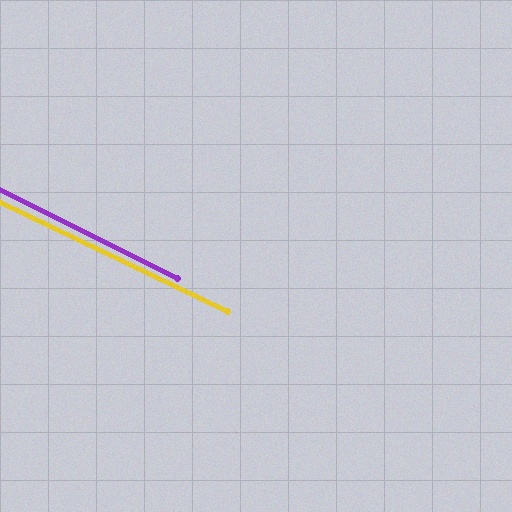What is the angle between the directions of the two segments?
Approximately 1 degree.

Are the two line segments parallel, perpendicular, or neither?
Parallel — their directions differ by only 0.9°.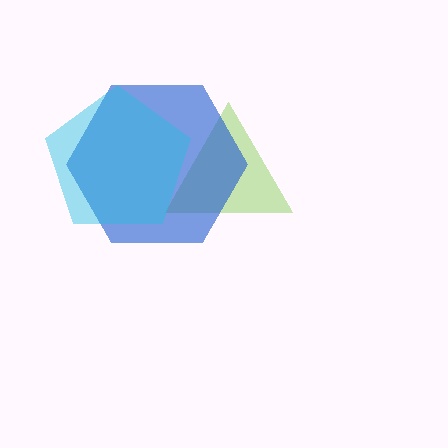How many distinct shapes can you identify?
There are 3 distinct shapes: a lime triangle, a blue hexagon, a cyan pentagon.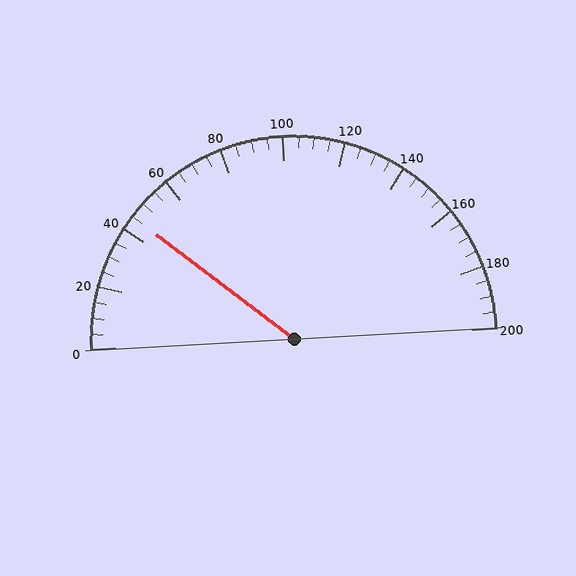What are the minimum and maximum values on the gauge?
The gauge ranges from 0 to 200.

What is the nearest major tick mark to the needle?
The nearest major tick mark is 40.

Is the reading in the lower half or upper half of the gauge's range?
The reading is in the lower half of the range (0 to 200).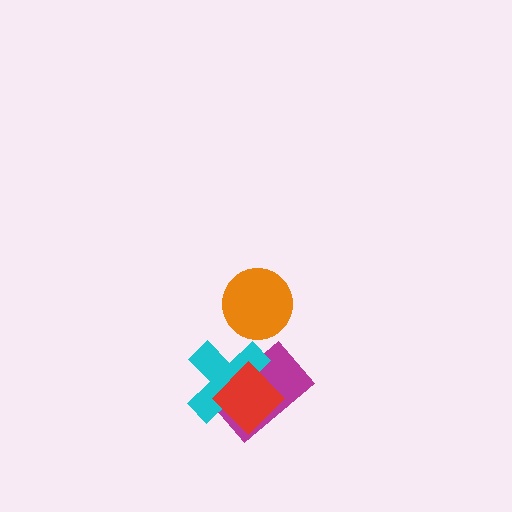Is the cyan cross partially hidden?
Yes, it is partially covered by another shape.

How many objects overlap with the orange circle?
0 objects overlap with the orange circle.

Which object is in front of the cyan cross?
The red diamond is in front of the cyan cross.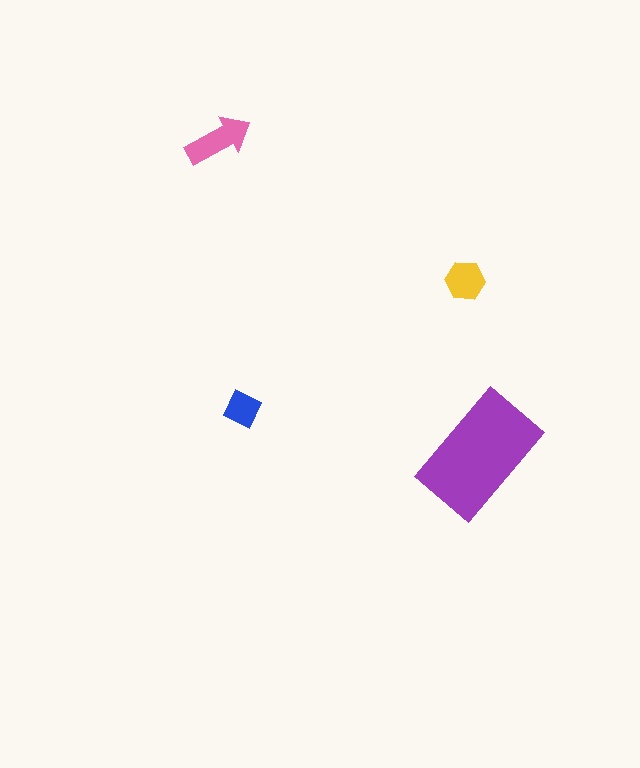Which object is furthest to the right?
The purple rectangle is rightmost.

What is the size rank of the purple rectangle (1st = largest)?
1st.